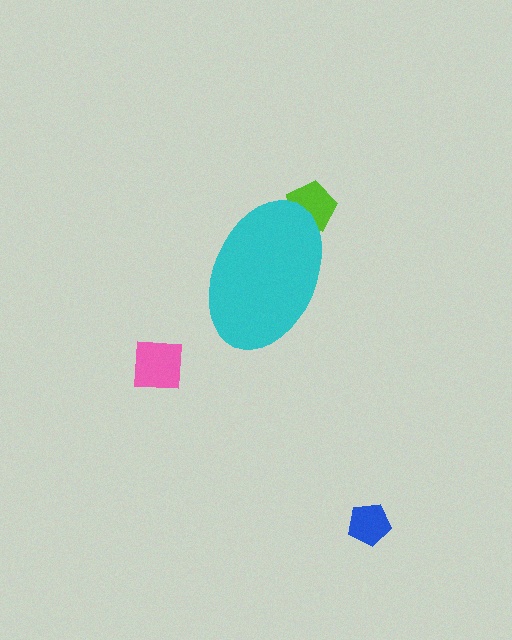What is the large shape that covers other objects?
A cyan ellipse.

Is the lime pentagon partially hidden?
Yes, the lime pentagon is partially hidden behind the cyan ellipse.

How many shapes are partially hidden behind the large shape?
1 shape is partially hidden.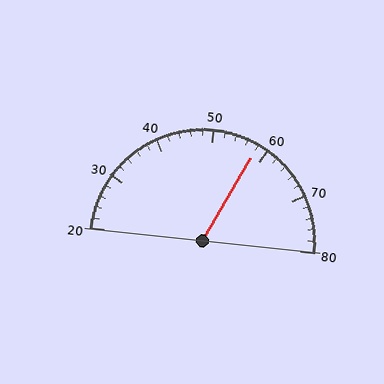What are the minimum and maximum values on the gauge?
The gauge ranges from 20 to 80.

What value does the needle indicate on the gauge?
The needle indicates approximately 58.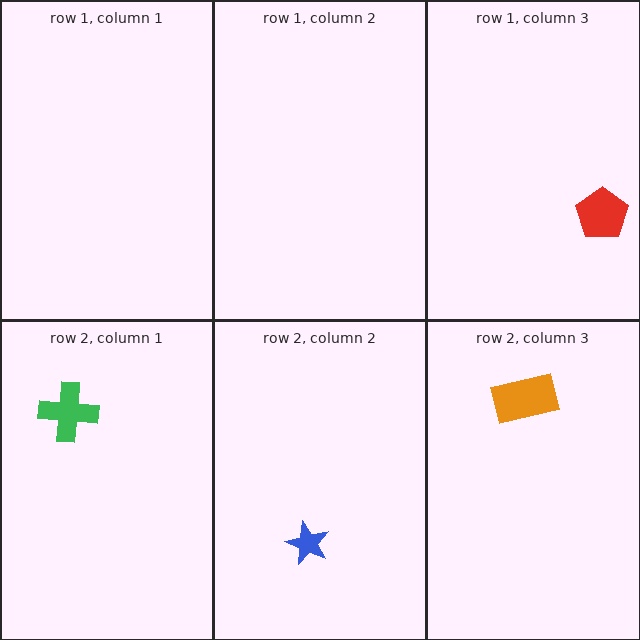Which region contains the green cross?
The row 2, column 1 region.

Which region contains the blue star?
The row 2, column 2 region.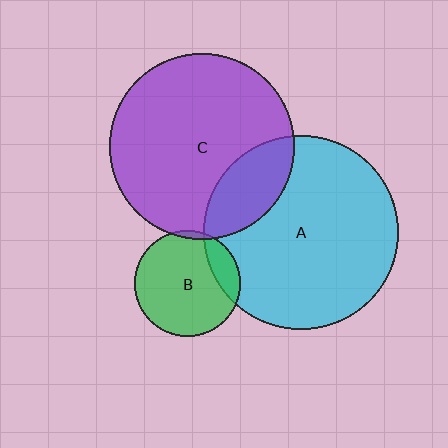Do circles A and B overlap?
Yes.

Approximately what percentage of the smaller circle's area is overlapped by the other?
Approximately 15%.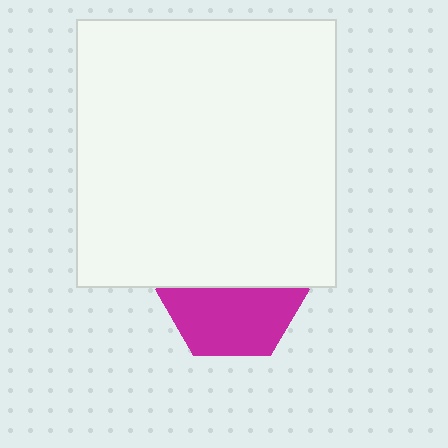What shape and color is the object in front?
The object in front is a white rectangle.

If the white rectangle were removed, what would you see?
You would see the complete magenta hexagon.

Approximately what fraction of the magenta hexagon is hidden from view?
Roughly 49% of the magenta hexagon is hidden behind the white rectangle.